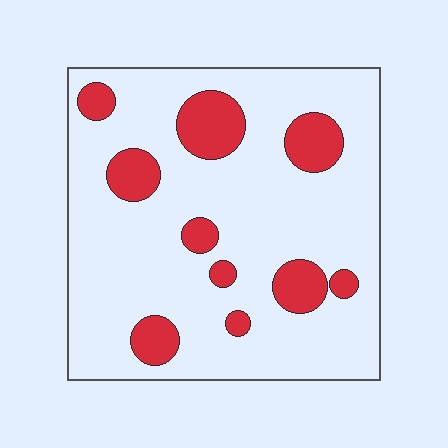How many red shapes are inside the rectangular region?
10.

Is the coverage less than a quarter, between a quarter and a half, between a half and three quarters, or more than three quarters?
Less than a quarter.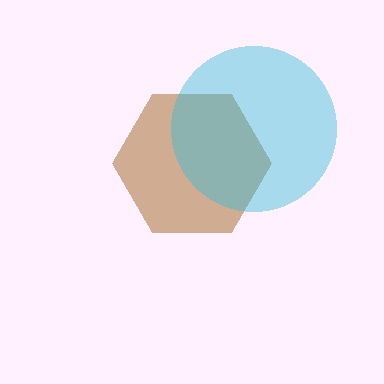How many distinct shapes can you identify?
There are 2 distinct shapes: a brown hexagon, a cyan circle.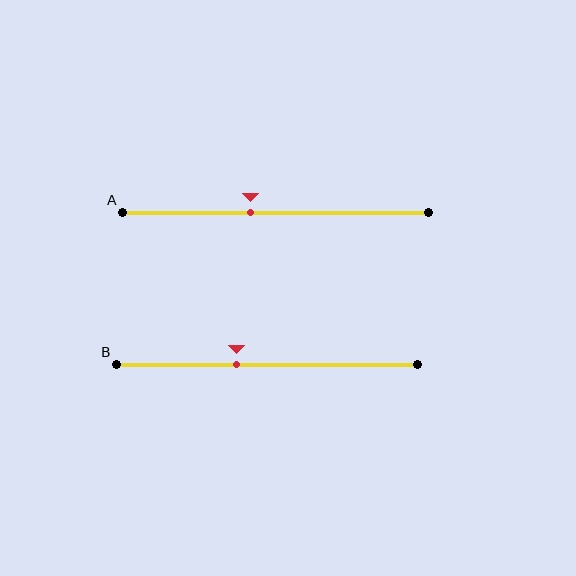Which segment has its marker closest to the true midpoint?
Segment A has its marker closest to the true midpoint.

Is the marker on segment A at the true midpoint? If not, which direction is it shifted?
No, the marker on segment A is shifted to the left by about 8% of the segment length.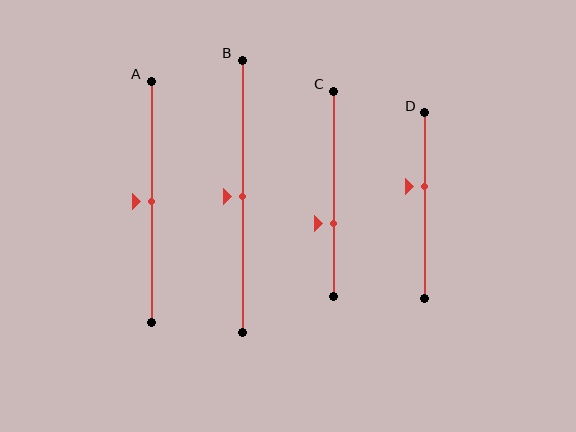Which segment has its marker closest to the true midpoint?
Segment A has its marker closest to the true midpoint.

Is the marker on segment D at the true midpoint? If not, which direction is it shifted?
No, the marker on segment D is shifted upward by about 10% of the segment length.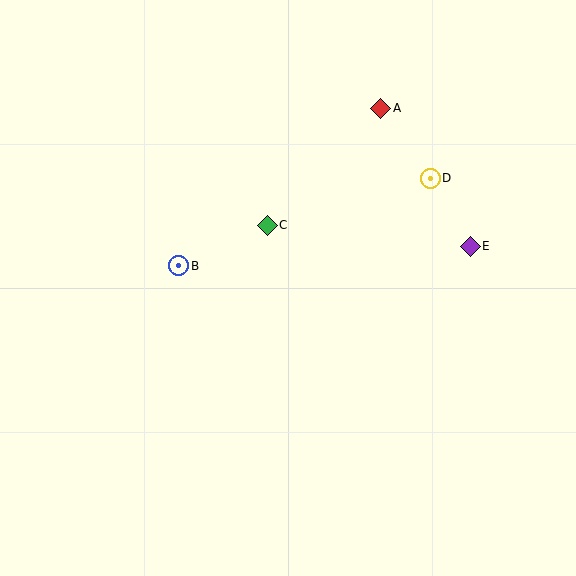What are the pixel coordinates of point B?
Point B is at (179, 266).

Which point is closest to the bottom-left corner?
Point B is closest to the bottom-left corner.